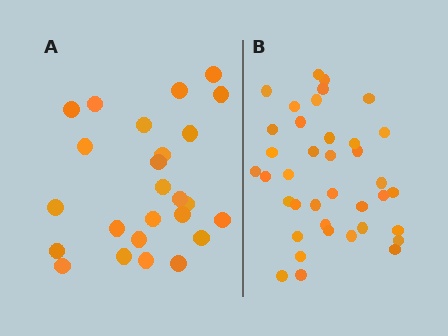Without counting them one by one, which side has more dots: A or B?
Region B (the right region) has more dots.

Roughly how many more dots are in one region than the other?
Region B has approximately 15 more dots than region A.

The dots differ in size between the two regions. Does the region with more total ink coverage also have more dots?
No. Region A has more total ink coverage because its dots are larger, but region B actually contains more individual dots. Total area can be misleading — the number of items is what matters here.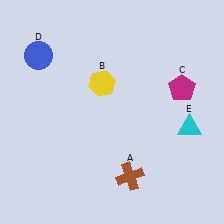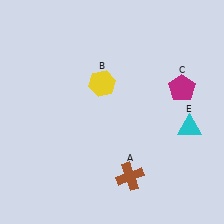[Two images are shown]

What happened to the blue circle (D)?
The blue circle (D) was removed in Image 2. It was in the top-left area of Image 1.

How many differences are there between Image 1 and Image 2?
There is 1 difference between the two images.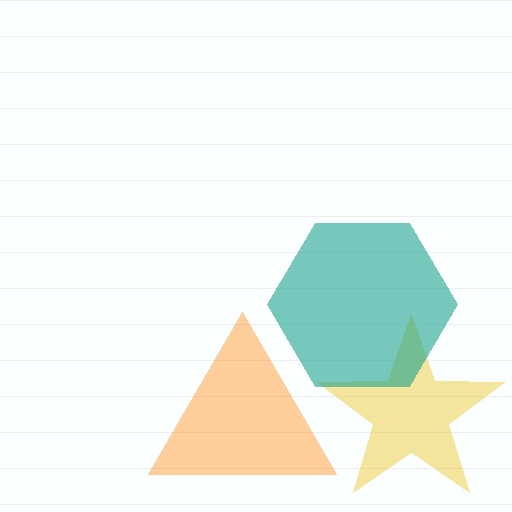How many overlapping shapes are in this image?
There are 3 overlapping shapes in the image.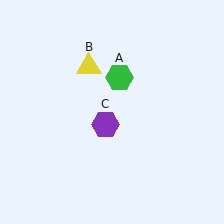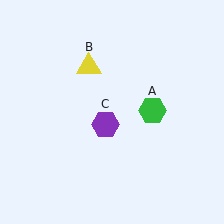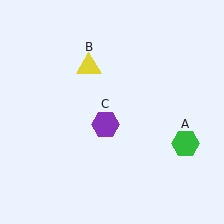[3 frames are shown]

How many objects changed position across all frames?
1 object changed position: green hexagon (object A).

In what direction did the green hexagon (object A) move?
The green hexagon (object A) moved down and to the right.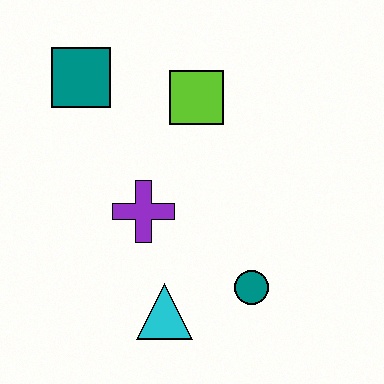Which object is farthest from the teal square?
The teal circle is farthest from the teal square.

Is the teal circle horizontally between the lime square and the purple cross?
No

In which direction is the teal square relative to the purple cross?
The teal square is above the purple cross.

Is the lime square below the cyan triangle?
No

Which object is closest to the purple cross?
The cyan triangle is closest to the purple cross.